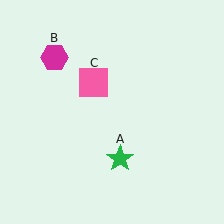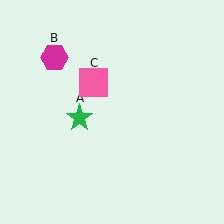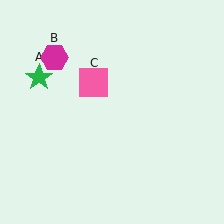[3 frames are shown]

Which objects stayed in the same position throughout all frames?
Magenta hexagon (object B) and pink square (object C) remained stationary.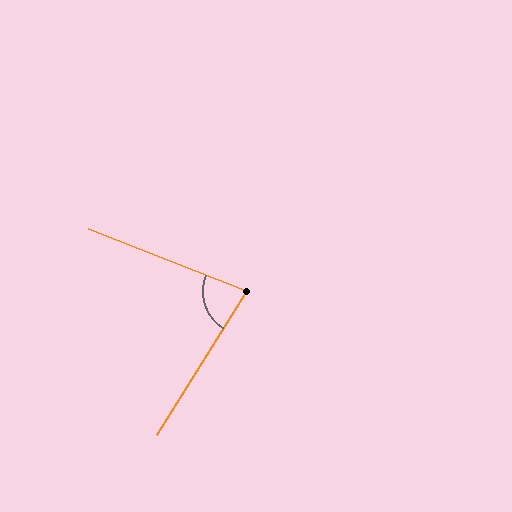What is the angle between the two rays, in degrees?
Approximately 80 degrees.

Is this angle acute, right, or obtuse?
It is acute.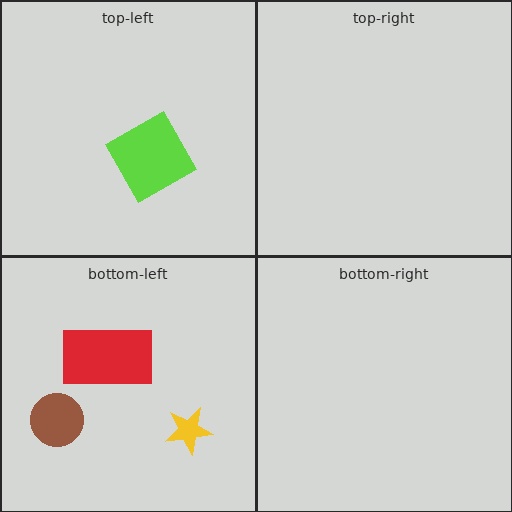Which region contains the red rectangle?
The bottom-left region.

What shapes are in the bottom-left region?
The yellow star, the brown circle, the red rectangle.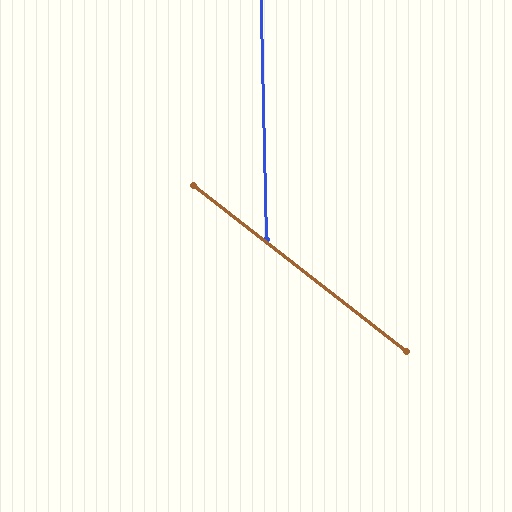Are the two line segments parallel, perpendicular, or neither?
Neither parallel nor perpendicular — they differ by about 51°.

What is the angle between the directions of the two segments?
Approximately 51 degrees.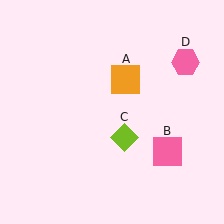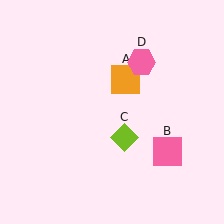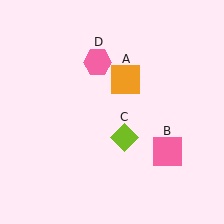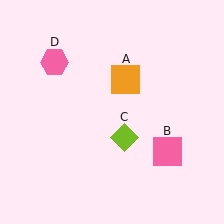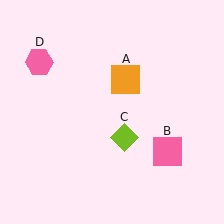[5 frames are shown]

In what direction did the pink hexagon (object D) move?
The pink hexagon (object D) moved left.